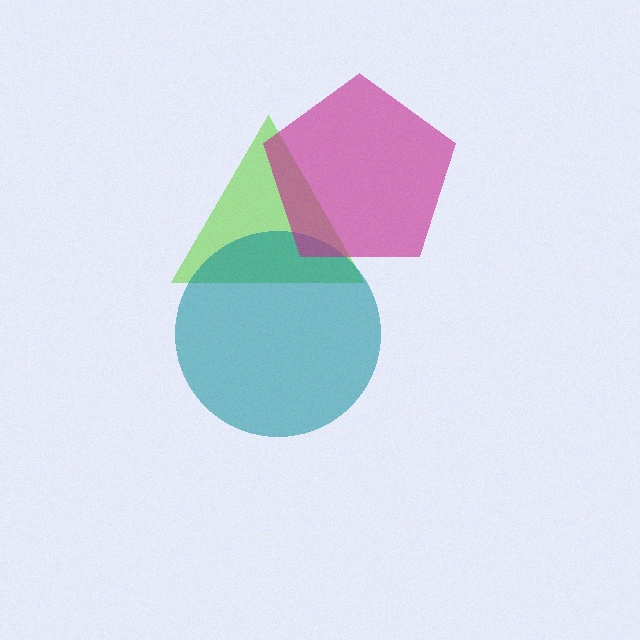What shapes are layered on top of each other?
The layered shapes are: a lime triangle, a teal circle, a magenta pentagon.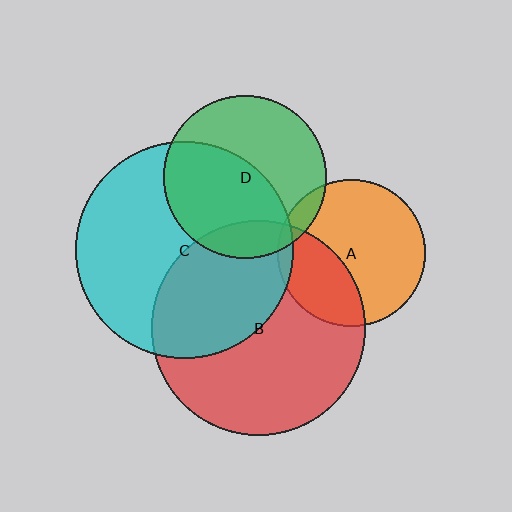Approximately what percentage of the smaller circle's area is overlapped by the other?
Approximately 10%.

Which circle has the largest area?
Circle C (cyan).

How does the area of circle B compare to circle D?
Approximately 1.7 times.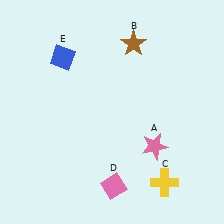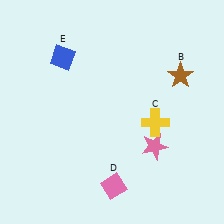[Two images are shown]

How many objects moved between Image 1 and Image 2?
2 objects moved between the two images.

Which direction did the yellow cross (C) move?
The yellow cross (C) moved up.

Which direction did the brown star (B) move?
The brown star (B) moved right.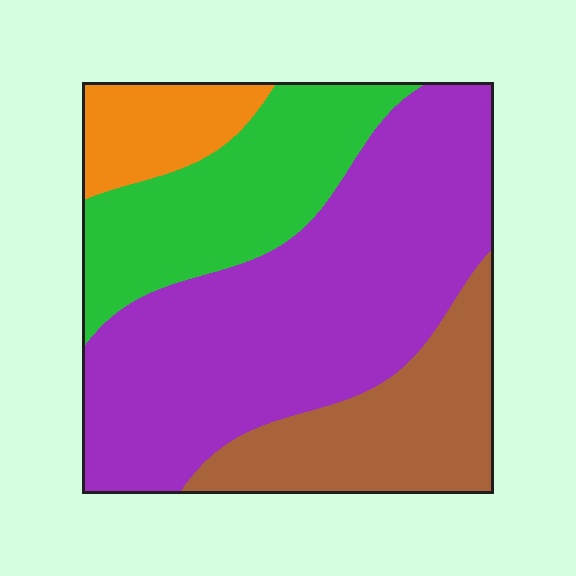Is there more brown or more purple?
Purple.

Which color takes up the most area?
Purple, at roughly 50%.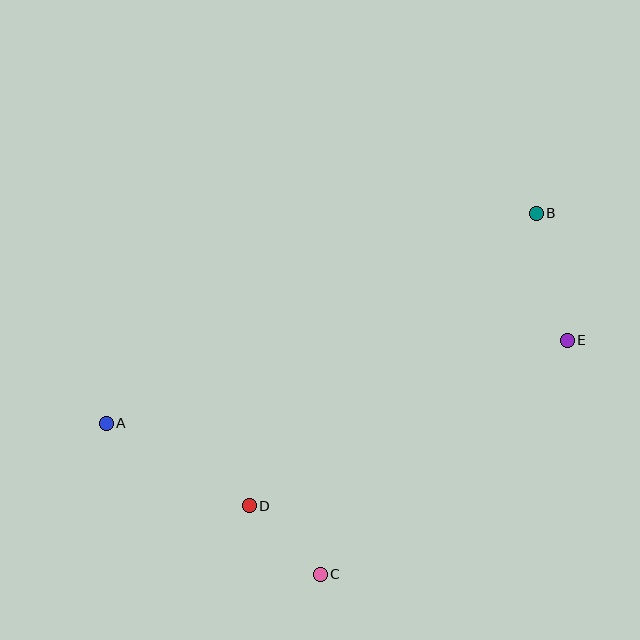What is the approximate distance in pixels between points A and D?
The distance between A and D is approximately 165 pixels.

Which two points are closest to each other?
Points C and D are closest to each other.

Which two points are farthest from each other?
Points A and B are farthest from each other.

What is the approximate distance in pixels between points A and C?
The distance between A and C is approximately 261 pixels.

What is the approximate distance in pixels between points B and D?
The distance between B and D is approximately 410 pixels.